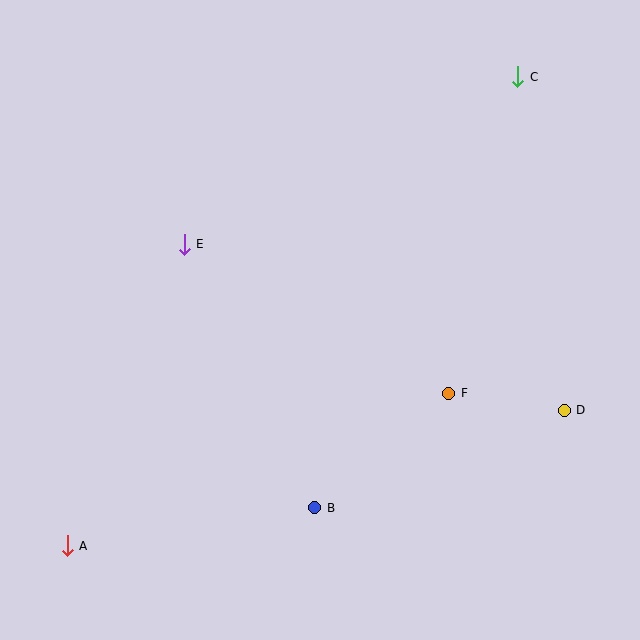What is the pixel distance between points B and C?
The distance between B and C is 477 pixels.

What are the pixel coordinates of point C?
Point C is at (518, 77).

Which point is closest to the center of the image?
Point F at (449, 393) is closest to the center.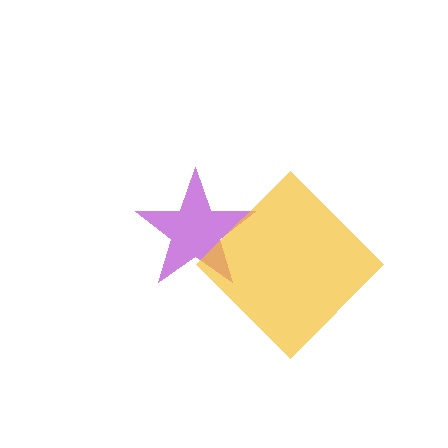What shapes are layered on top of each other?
The layered shapes are: a purple star, a yellow diamond.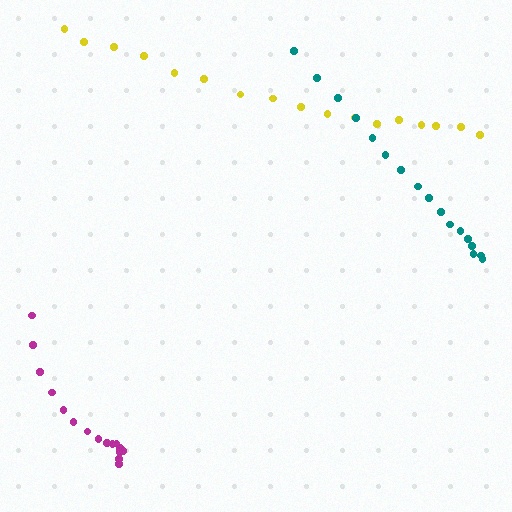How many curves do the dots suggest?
There are 3 distinct paths.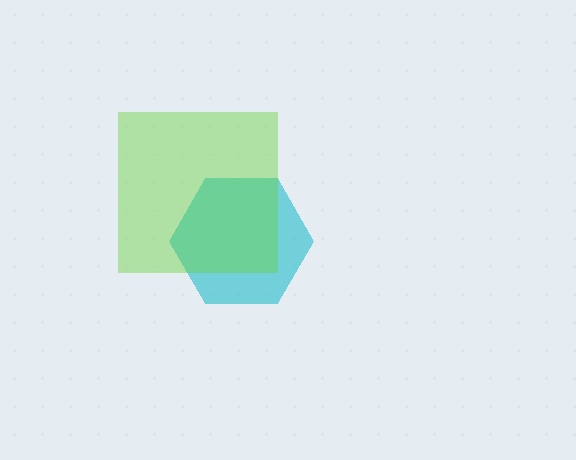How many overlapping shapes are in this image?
There are 2 overlapping shapes in the image.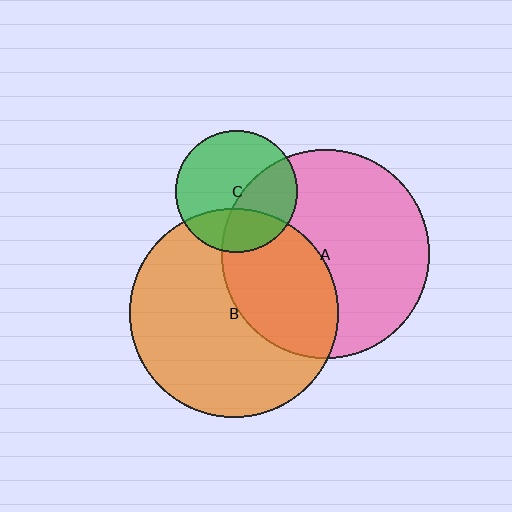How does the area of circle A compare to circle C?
Approximately 2.9 times.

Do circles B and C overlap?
Yes.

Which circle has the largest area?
Circle B (orange).